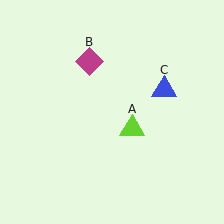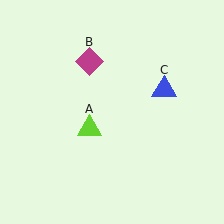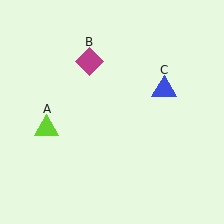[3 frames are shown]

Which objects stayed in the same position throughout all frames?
Magenta diamond (object B) and blue triangle (object C) remained stationary.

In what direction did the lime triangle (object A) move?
The lime triangle (object A) moved left.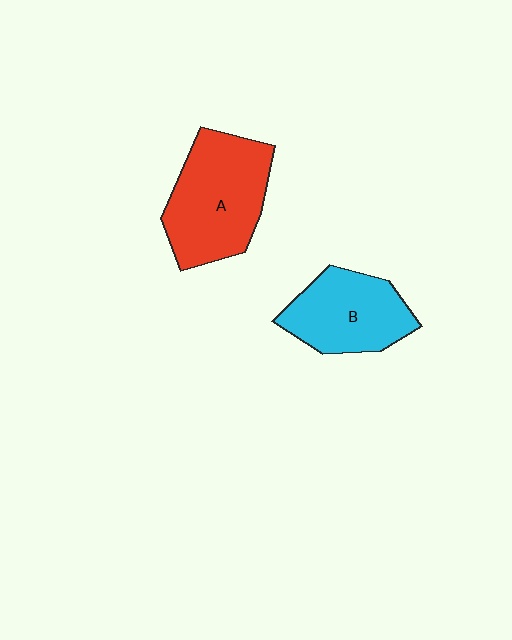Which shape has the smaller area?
Shape B (cyan).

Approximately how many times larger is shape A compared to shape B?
Approximately 1.3 times.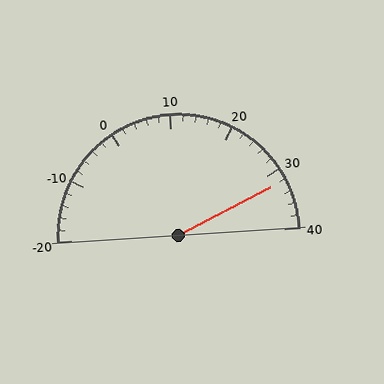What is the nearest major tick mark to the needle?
The nearest major tick mark is 30.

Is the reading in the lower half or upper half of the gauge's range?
The reading is in the upper half of the range (-20 to 40).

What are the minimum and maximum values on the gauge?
The gauge ranges from -20 to 40.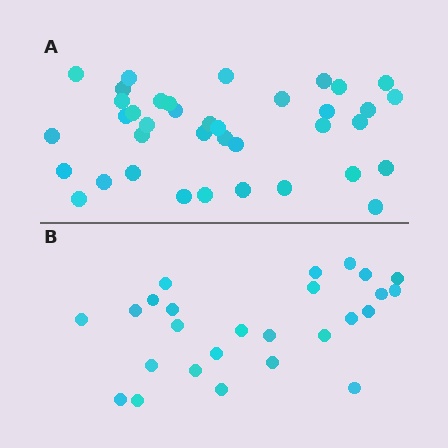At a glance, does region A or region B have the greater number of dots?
Region A (the top region) has more dots.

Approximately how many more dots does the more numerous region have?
Region A has roughly 12 or so more dots than region B.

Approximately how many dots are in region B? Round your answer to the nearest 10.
About 30 dots. (The exact count is 26, which rounds to 30.)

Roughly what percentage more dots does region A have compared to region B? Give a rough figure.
About 45% more.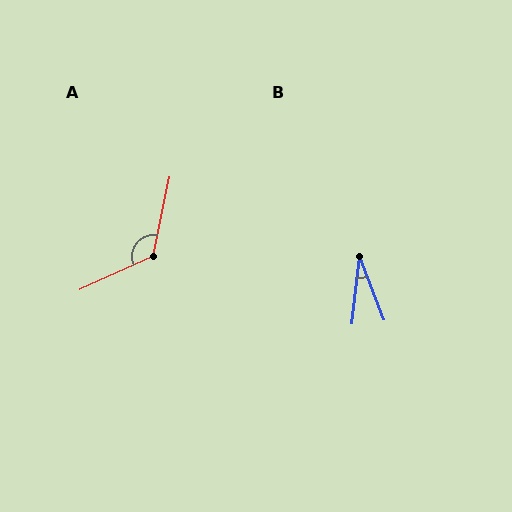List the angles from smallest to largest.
B (27°), A (127°).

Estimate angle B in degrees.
Approximately 27 degrees.